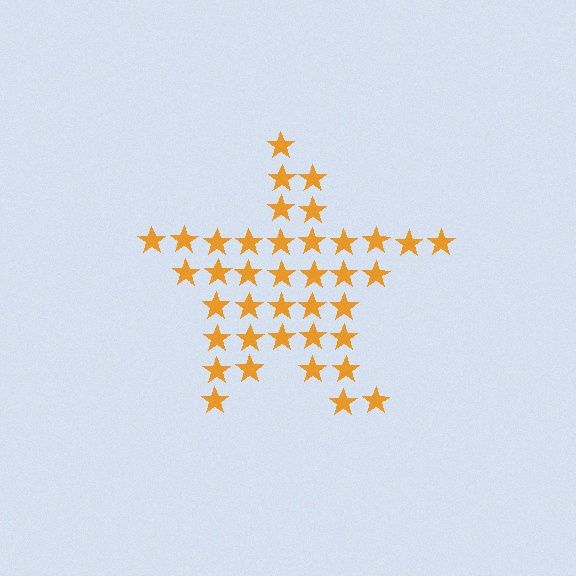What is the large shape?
The large shape is a star.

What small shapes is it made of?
It is made of small stars.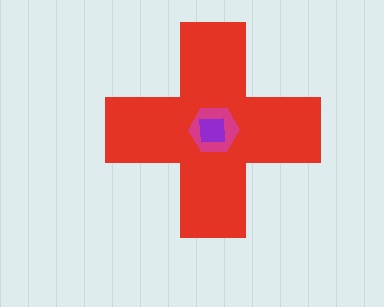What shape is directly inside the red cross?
The magenta hexagon.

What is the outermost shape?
The red cross.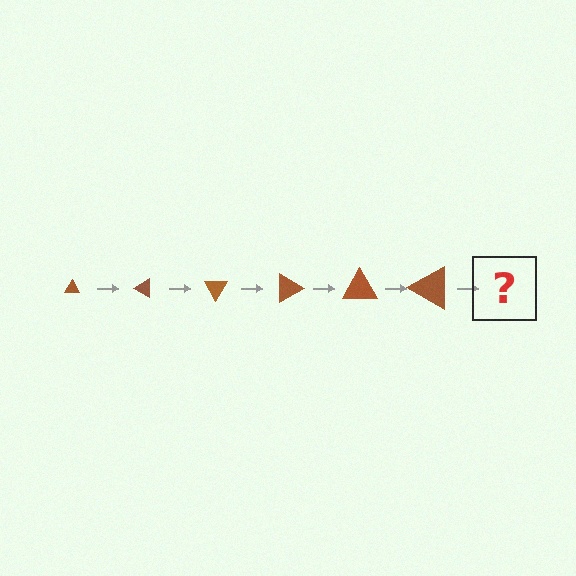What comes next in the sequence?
The next element should be a triangle, larger than the previous one and rotated 180 degrees from the start.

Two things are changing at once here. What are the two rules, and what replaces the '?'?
The two rules are that the triangle grows larger each step and it rotates 30 degrees each step. The '?' should be a triangle, larger than the previous one and rotated 180 degrees from the start.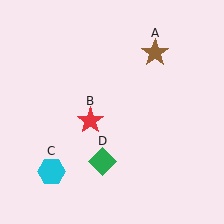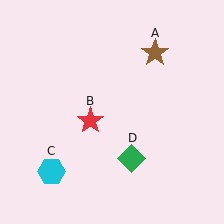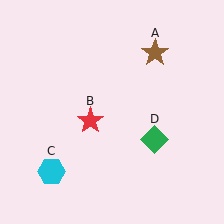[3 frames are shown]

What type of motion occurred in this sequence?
The green diamond (object D) rotated counterclockwise around the center of the scene.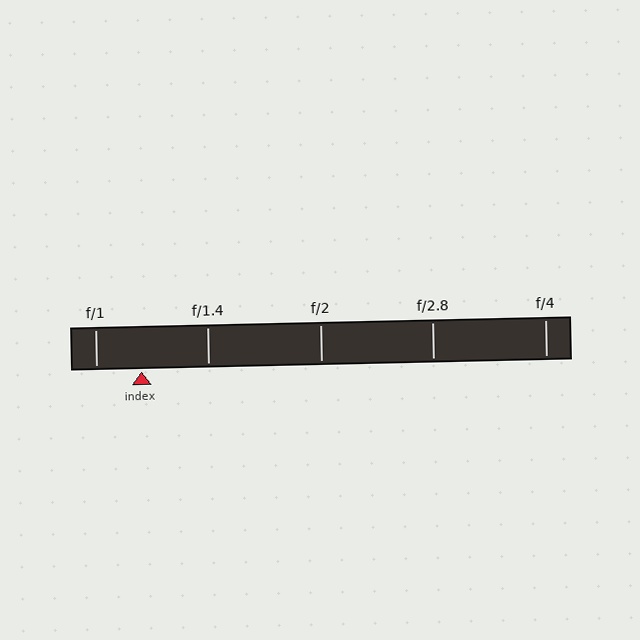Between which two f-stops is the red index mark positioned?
The index mark is between f/1 and f/1.4.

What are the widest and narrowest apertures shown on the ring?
The widest aperture shown is f/1 and the narrowest is f/4.